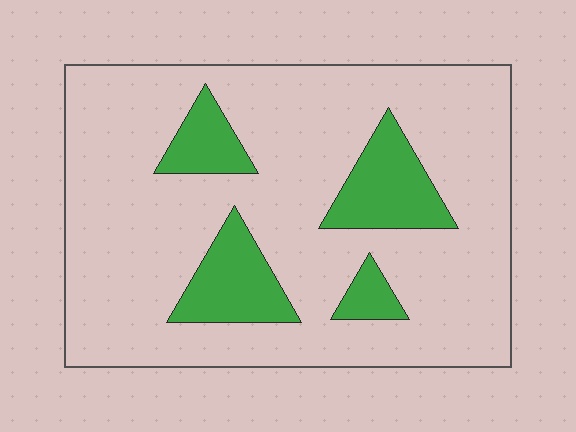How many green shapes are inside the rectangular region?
4.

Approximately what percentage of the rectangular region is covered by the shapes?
Approximately 20%.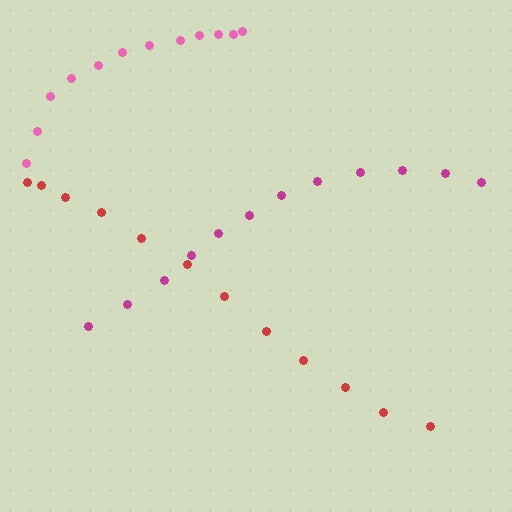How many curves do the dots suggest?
There are 3 distinct paths.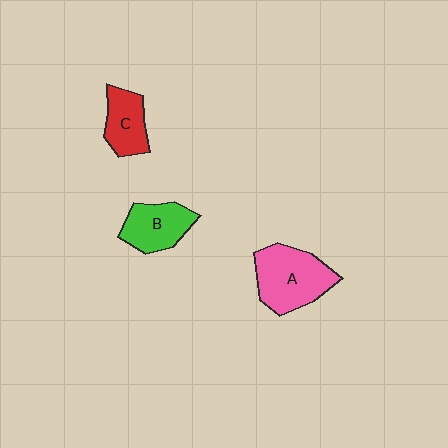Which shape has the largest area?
Shape A (pink).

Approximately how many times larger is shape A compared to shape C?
Approximately 1.6 times.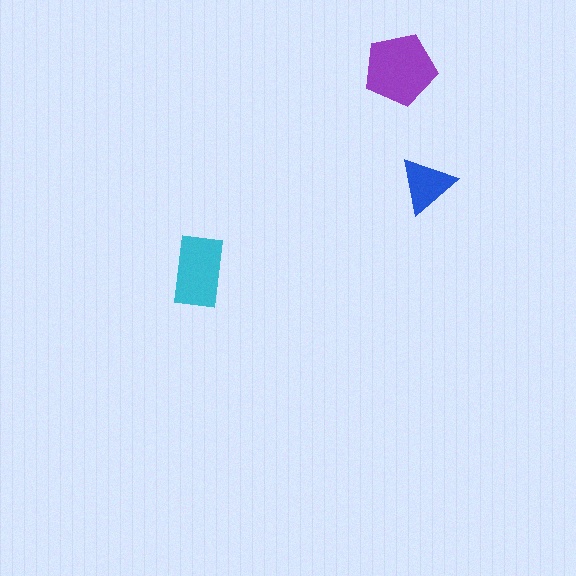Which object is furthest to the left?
The cyan rectangle is leftmost.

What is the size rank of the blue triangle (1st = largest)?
3rd.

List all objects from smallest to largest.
The blue triangle, the cyan rectangle, the purple pentagon.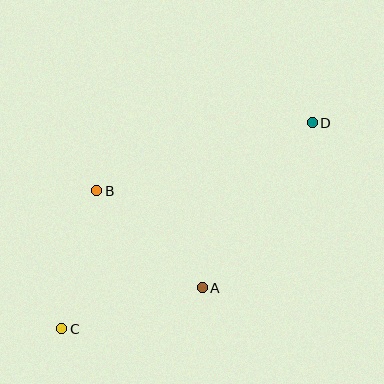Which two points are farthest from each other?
Points C and D are farthest from each other.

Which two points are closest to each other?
Points B and C are closest to each other.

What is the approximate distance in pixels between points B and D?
The distance between B and D is approximately 226 pixels.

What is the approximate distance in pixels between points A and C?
The distance between A and C is approximately 147 pixels.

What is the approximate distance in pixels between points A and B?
The distance between A and B is approximately 144 pixels.